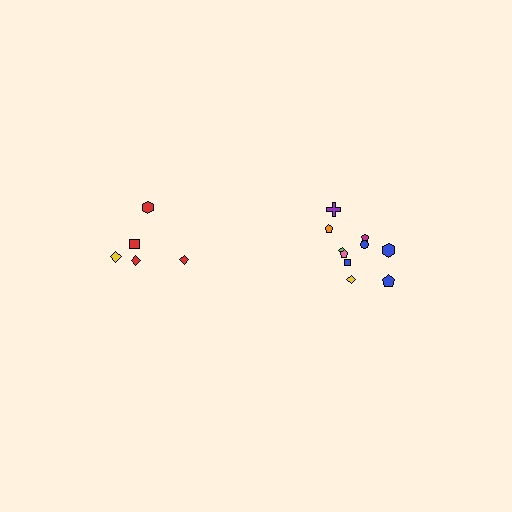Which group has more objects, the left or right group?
The right group.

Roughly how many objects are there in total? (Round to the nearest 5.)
Roughly 15 objects in total.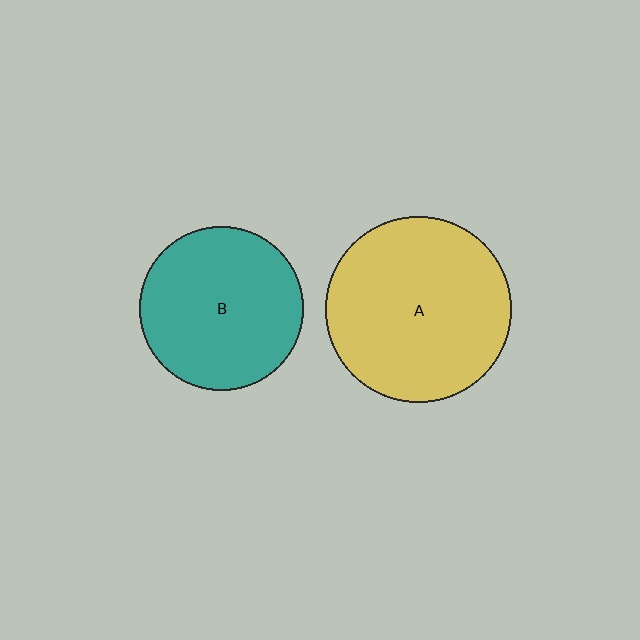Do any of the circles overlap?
No, none of the circles overlap.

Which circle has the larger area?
Circle A (yellow).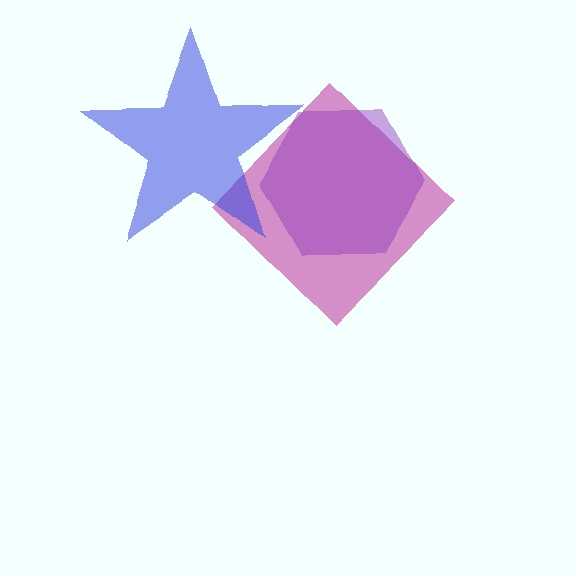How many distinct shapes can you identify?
There are 3 distinct shapes: a magenta diamond, a purple hexagon, a blue star.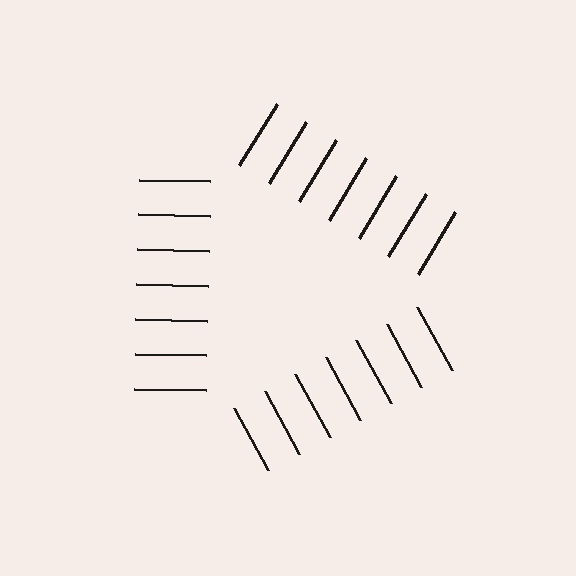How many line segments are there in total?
21 — 7 along each of the 3 edges.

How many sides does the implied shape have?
3 sides — the line-ends trace a triangle.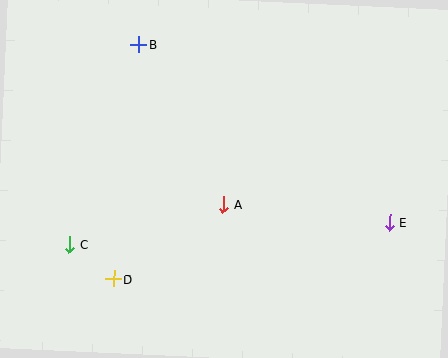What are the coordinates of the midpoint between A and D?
The midpoint between A and D is at (169, 242).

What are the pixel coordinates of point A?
Point A is at (224, 204).